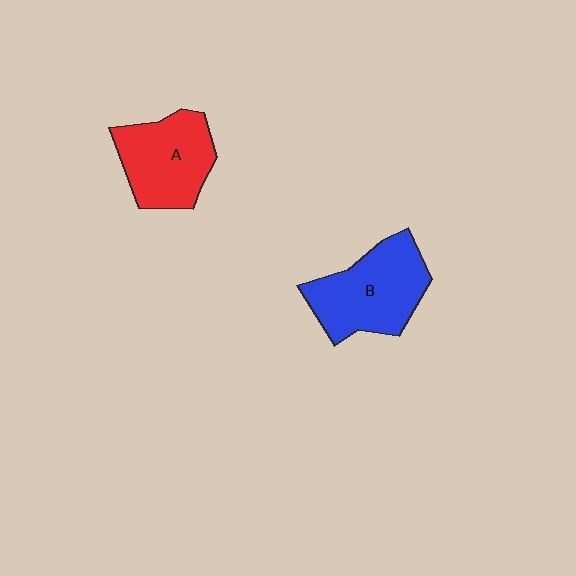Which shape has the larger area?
Shape B (blue).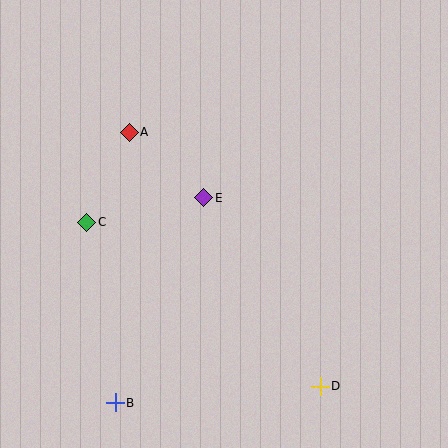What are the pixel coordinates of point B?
Point B is at (115, 403).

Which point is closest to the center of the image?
Point E at (204, 198) is closest to the center.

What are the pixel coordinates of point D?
Point D is at (320, 386).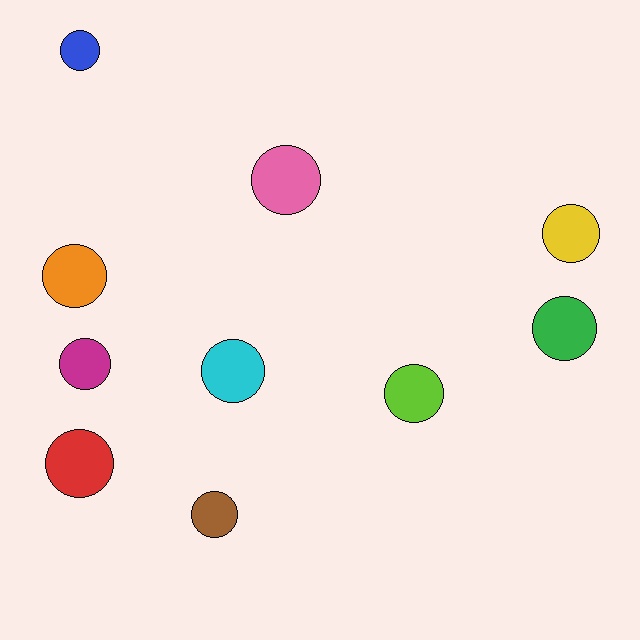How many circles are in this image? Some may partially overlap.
There are 10 circles.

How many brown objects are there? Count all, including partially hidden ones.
There is 1 brown object.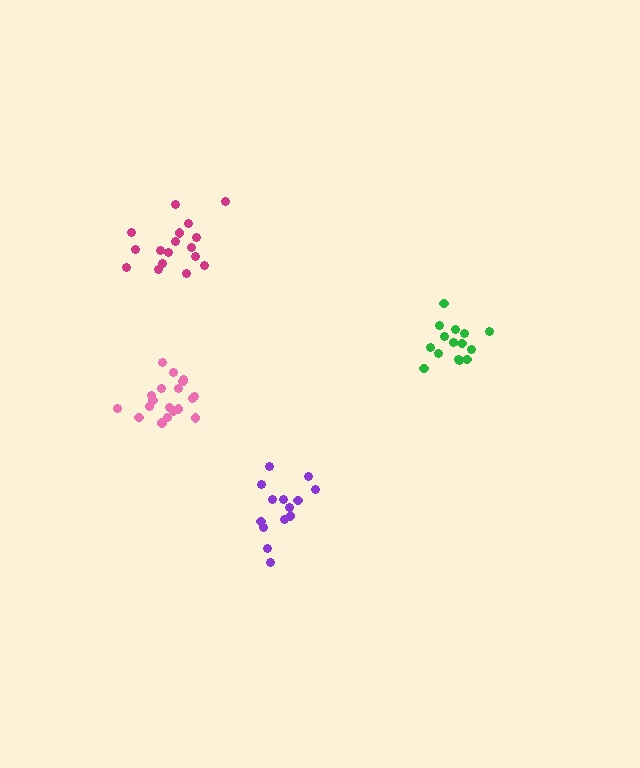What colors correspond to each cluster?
The clusters are colored: purple, green, magenta, pink.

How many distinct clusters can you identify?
There are 4 distinct clusters.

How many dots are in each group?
Group 1: 14 dots, Group 2: 15 dots, Group 3: 17 dots, Group 4: 19 dots (65 total).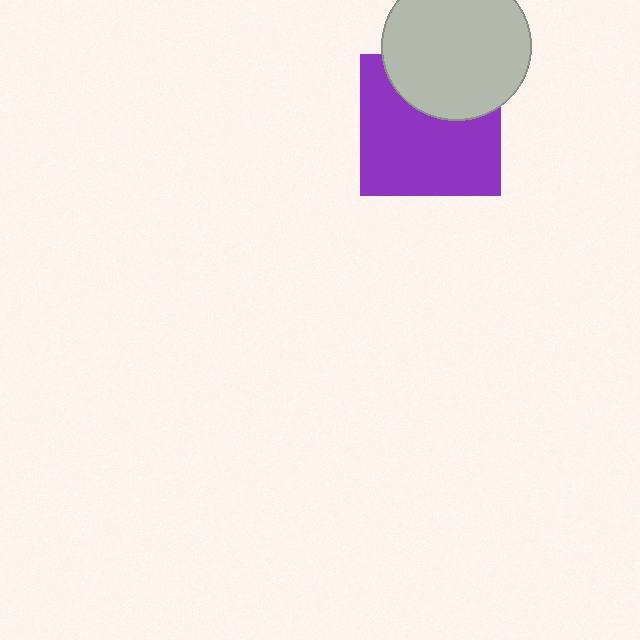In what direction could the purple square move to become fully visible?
The purple square could move down. That would shift it out from behind the light gray circle entirely.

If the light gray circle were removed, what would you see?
You would see the complete purple square.